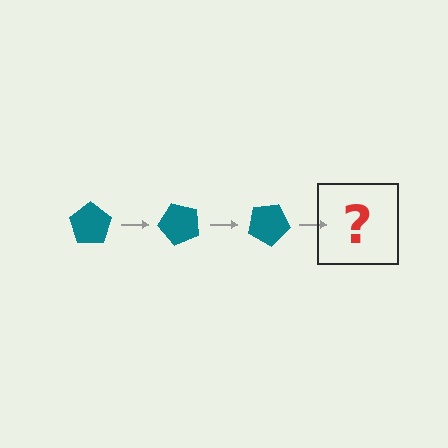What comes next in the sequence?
The next element should be a teal pentagon rotated 150 degrees.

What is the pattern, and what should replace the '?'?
The pattern is that the pentagon rotates 50 degrees each step. The '?' should be a teal pentagon rotated 150 degrees.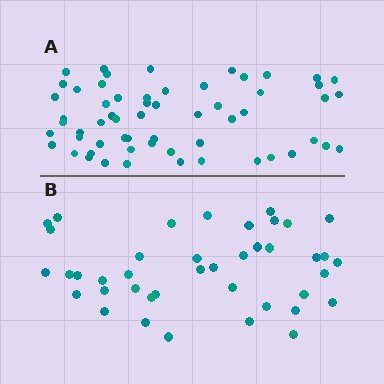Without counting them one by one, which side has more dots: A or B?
Region A (the top region) has more dots.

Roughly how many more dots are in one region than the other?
Region A has approximately 20 more dots than region B.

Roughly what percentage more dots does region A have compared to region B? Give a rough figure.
About 45% more.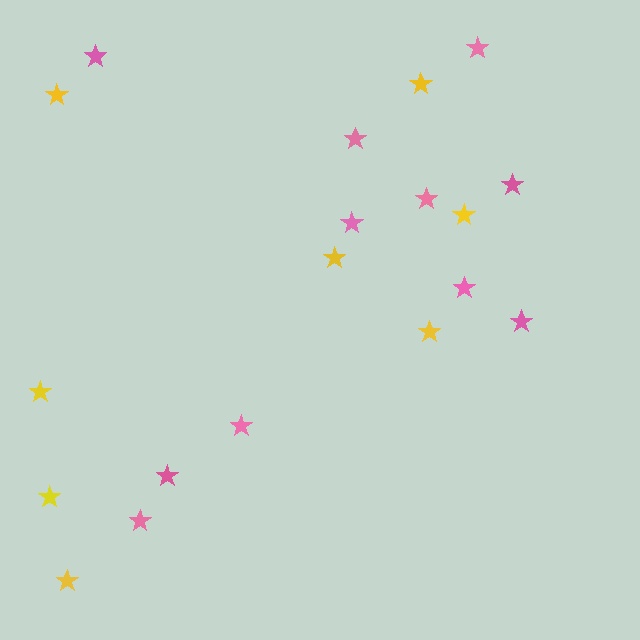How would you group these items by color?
There are 2 groups: one group of pink stars (11) and one group of yellow stars (8).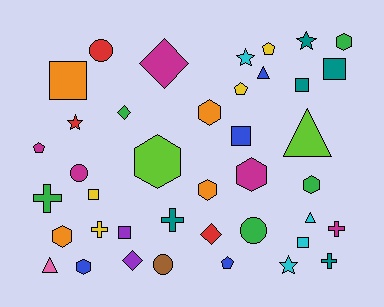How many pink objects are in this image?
There is 1 pink object.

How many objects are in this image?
There are 40 objects.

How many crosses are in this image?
There are 5 crosses.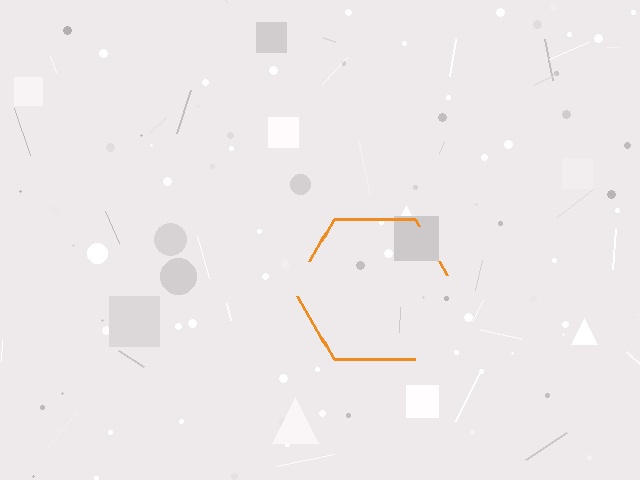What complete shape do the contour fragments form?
The contour fragments form a hexagon.